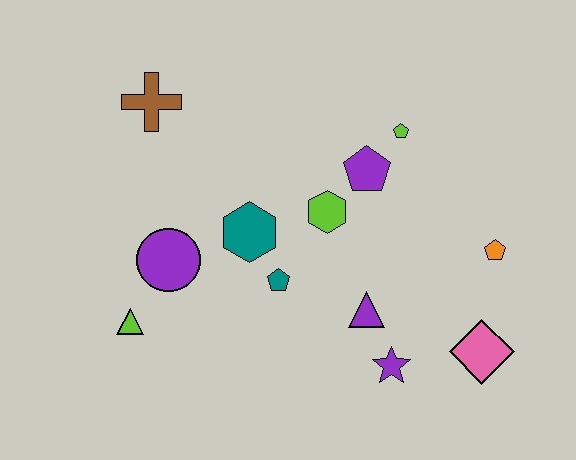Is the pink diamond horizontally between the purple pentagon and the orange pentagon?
Yes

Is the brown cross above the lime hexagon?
Yes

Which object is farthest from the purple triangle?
The brown cross is farthest from the purple triangle.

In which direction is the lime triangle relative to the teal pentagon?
The lime triangle is to the left of the teal pentagon.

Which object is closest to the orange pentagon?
The pink diamond is closest to the orange pentagon.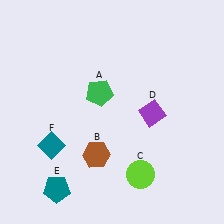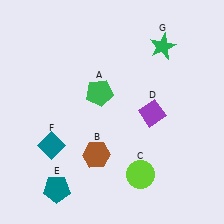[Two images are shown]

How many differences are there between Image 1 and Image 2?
There is 1 difference between the two images.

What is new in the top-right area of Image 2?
A green star (G) was added in the top-right area of Image 2.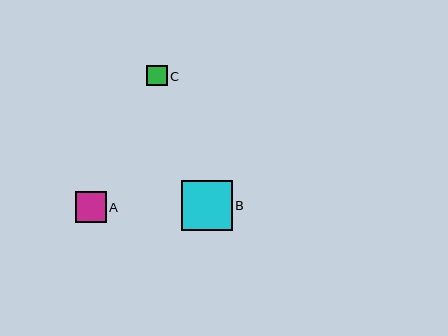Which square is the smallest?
Square C is the smallest with a size of approximately 20 pixels.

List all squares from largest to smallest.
From largest to smallest: B, A, C.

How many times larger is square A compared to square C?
Square A is approximately 1.5 times the size of square C.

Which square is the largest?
Square B is the largest with a size of approximately 50 pixels.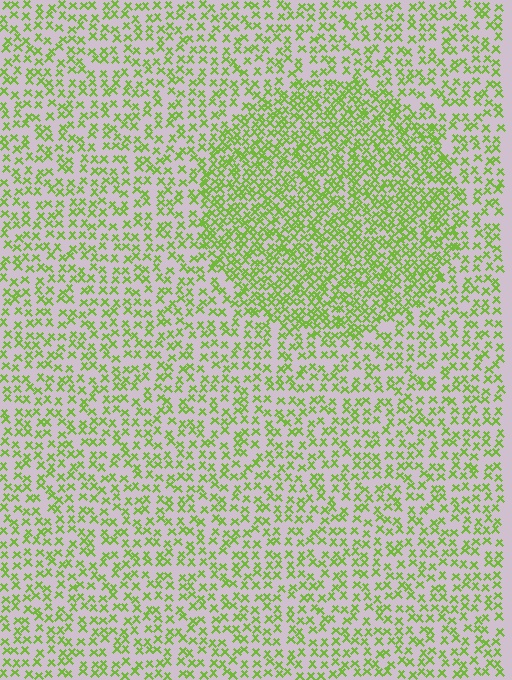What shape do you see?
I see a circle.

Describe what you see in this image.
The image contains small lime elements arranged at two different densities. A circle-shaped region is visible where the elements are more densely packed than the surrounding area.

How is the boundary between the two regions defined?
The boundary is defined by a change in element density (approximately 1.8x ratio). All elements are the same color, size, and shape.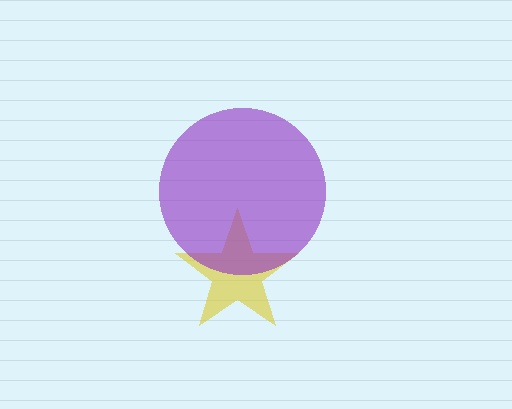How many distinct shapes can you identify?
There are 2 distinct shapes: a yellow star, a purple circle.